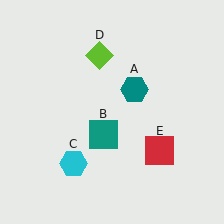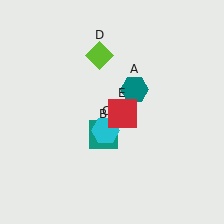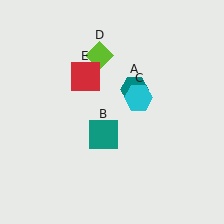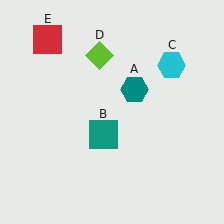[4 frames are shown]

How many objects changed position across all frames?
2 objects changed position: cyan hexagon (object C), red square (object E).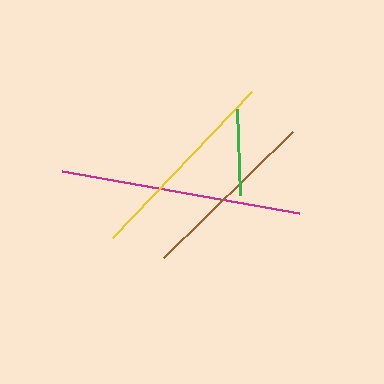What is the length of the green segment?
The green segment is approximately 86 pixels long.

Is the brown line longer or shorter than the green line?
The brown line is longer than the green line.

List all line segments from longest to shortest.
From longest to shortest: magenta, yellow, brown, green.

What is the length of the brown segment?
The brown segment is approximately 181 pixels long.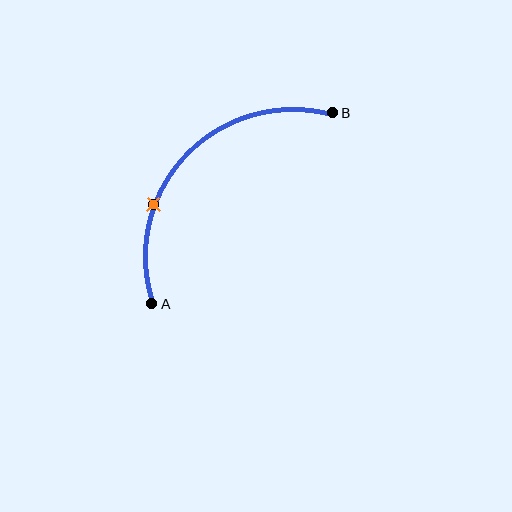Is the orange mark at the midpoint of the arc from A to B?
No. The orange mark lies on the arc but is closer to endpoint A. The arc midpoint would be at the point on the curve equidistant along the arc from both A and B.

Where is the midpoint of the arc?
The arc midpoint is the point on the curve farthest from the straight line joining A and B. It sits above and to the left of that line.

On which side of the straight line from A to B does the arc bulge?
The arc bulges above and to the left of the straight line connecting A and B.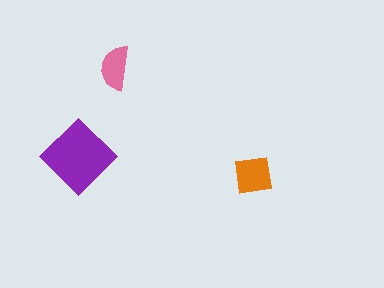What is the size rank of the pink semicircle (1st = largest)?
3rd.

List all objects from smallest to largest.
The pink semicircle, the orange square, the purple diamond.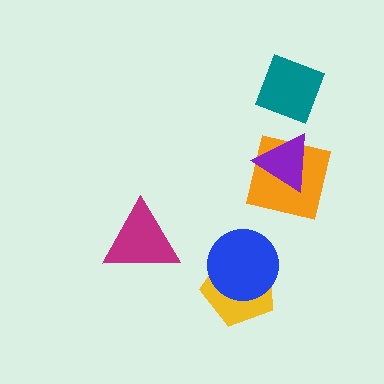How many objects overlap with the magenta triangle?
0 objects overlap with the magenta triangle.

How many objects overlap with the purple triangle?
1 object overlaps with the purple triangle.